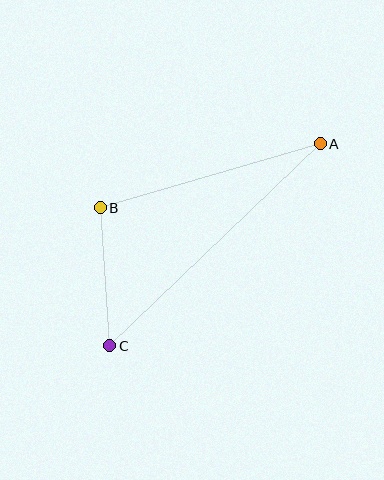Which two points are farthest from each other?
Points A and C are farthest from each other.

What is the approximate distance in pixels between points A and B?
The distance between A and B is approximately 229 pixels.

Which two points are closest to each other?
Points B and C are closest to each other.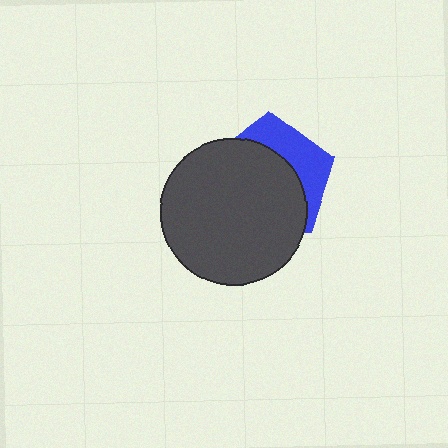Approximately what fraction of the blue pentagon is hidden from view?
Roughly 67% of the blue pentagon is hidden behind the dark gray circle.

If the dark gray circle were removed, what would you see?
You would see the complete blue pentagon.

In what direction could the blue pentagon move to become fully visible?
The blue pentagon could move toward the upper-right. That would shift it out from behind the dark gray circle entirely.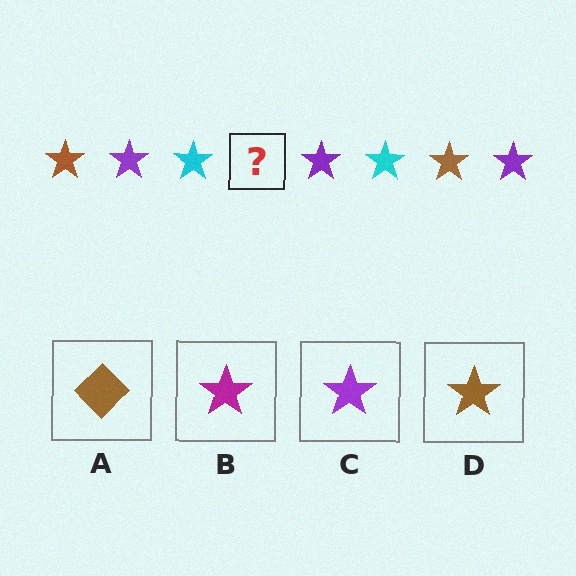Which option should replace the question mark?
Option D.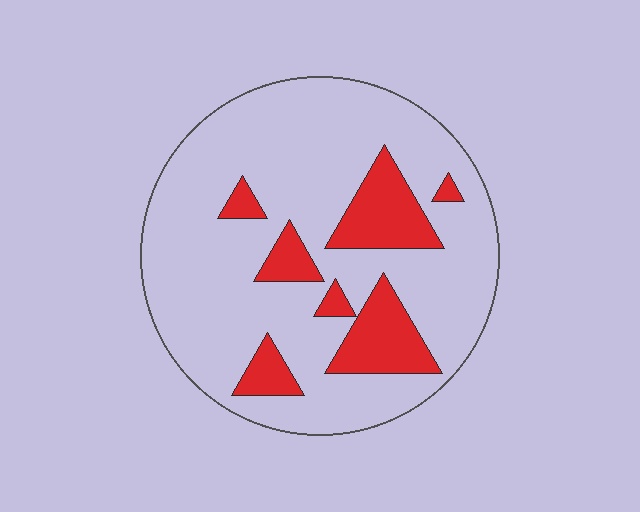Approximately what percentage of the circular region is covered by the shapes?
Approximately 20%.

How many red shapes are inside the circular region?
7.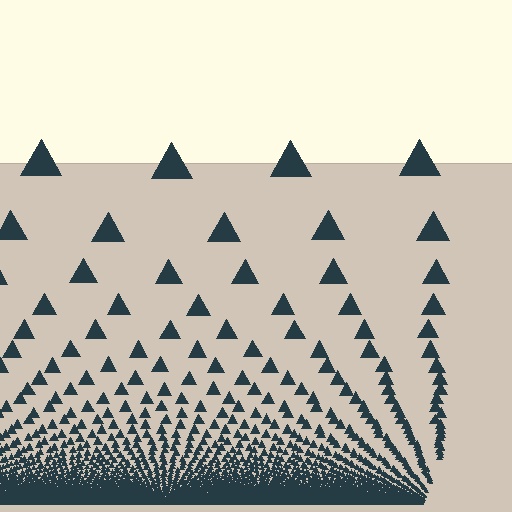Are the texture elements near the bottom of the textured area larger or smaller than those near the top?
Smaller. The gradient is inverted — elements near the bottom are smaller and denser.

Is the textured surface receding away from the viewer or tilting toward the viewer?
The surface appears to tilt toward the viewer. Texture elements get larger and sparser toward the top.